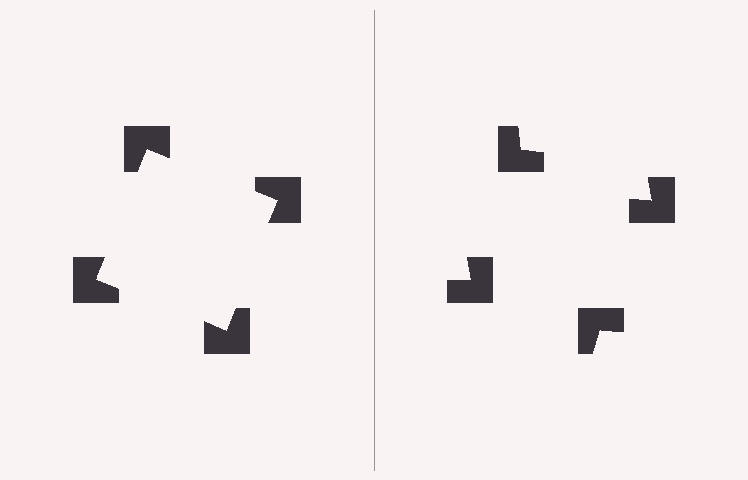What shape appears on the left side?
An illusory square.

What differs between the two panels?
The notched squares are positioned identically on both sides; only the wedge orientations differ. On the left they align to a square; on the right they are misaligned.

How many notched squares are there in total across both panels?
8 — 4 on each side.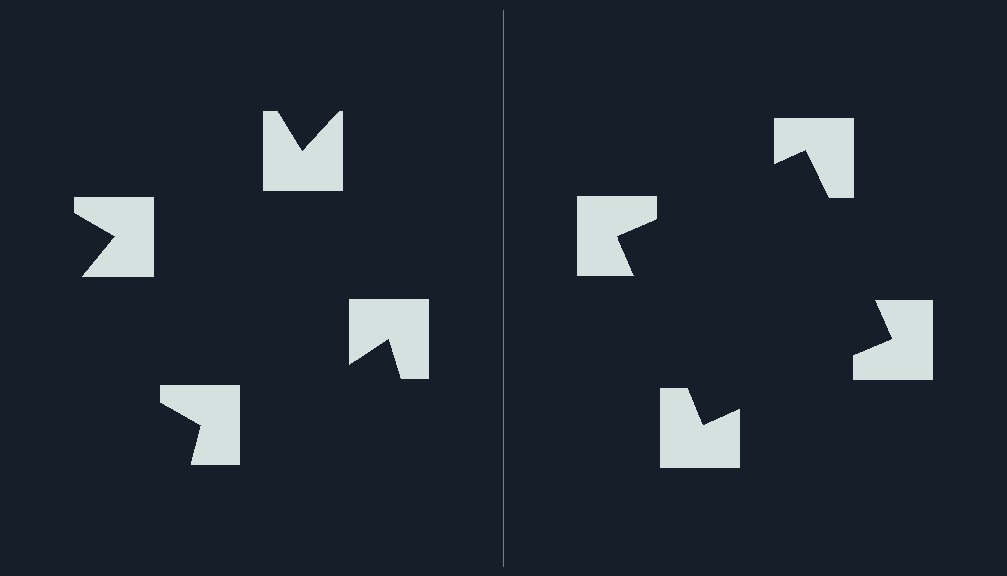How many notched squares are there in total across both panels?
8 — 4 on each side.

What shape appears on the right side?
An illusory square.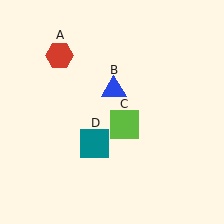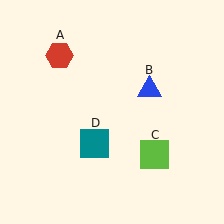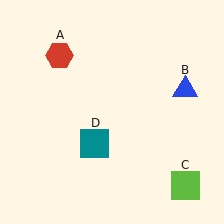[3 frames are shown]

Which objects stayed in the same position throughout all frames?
Red hexagon (object A) and teal square (object D) remained stationary.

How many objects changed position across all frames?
2 objects changed position: blue triangle (object B), lime square (object C).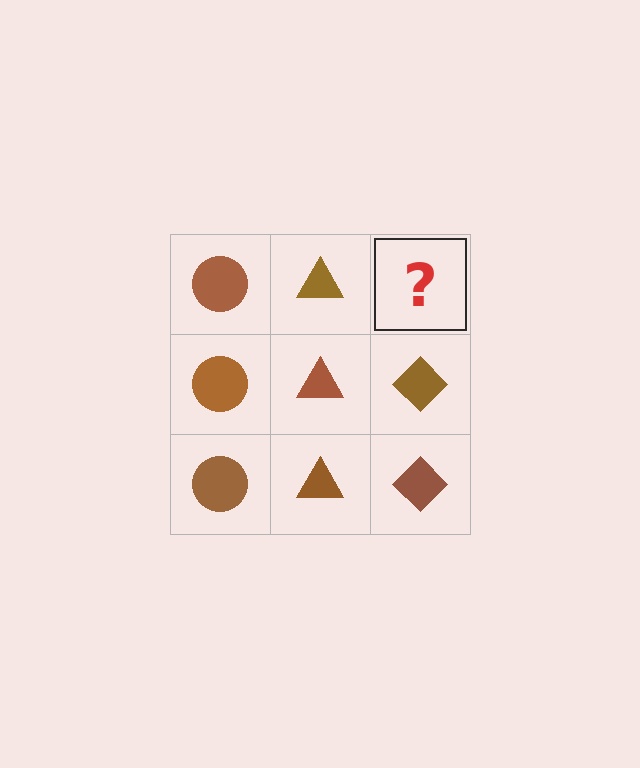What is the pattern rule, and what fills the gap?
The rule is that each column has a consistent shape. The gap should be filled with a brown diamond.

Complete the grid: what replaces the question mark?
The question mark should be replaced with a brown diamond.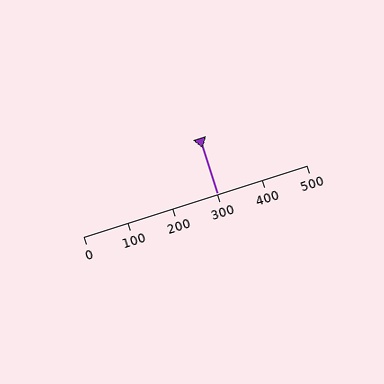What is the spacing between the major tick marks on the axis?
The major ticks are spaced 100 apart.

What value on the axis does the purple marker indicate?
The marker indicates approximately 300.